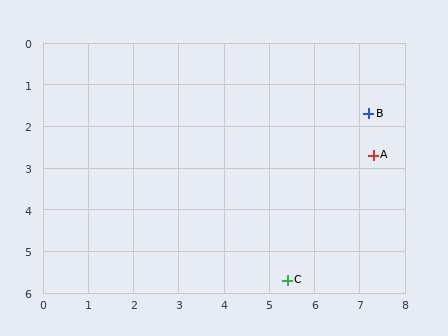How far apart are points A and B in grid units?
Points A and B are about 1.0 grid units apart.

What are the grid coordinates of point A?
Point A is at approximately (7.3, 2.7).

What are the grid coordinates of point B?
Point B is at approximately (7.2, 1.7).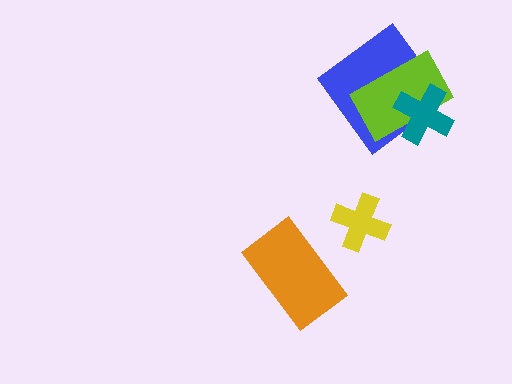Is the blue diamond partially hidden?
Yes, it is partially covered by another shape.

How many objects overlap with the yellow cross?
0 objects overlap with the yellow cross.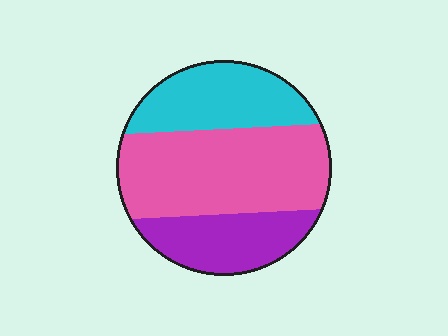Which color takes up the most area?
Pink, at roughly 50%.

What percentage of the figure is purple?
Purple takes up about one quarter (1/4) of the figure.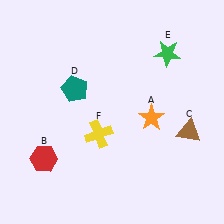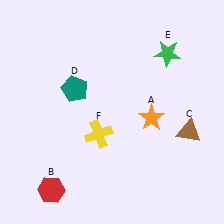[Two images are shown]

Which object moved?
The red hexagon (B) moved down.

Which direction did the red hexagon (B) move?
The red hexagon (B) moved down.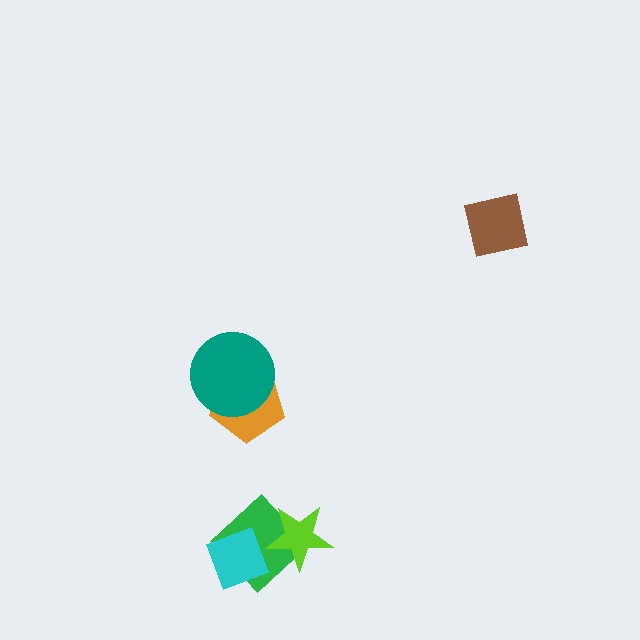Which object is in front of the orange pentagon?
The teal circle is in front of the orange pentagon.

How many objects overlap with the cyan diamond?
1 object overlaps with the cyan diamond.